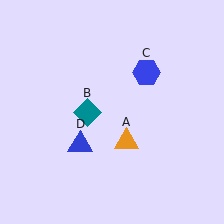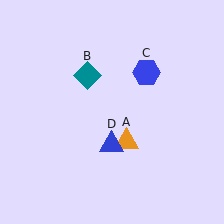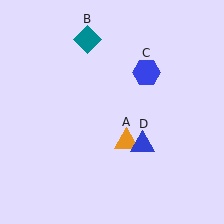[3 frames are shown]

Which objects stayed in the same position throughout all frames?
Orange triangle (object A) and blue hexagon (object C) remained stationary.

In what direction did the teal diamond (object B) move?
The teal diamond (object B) moved up.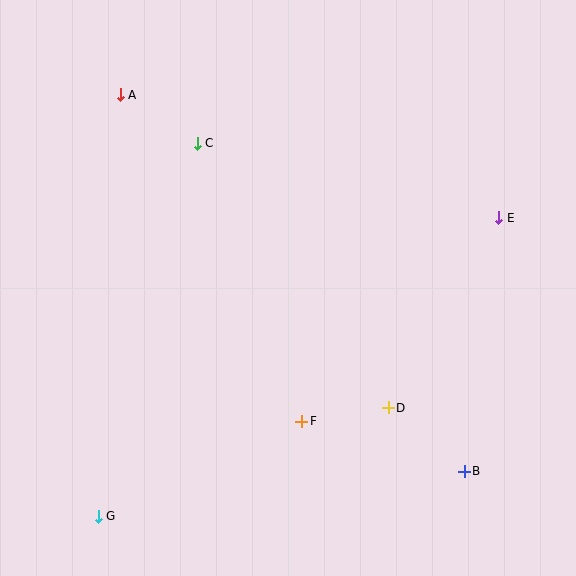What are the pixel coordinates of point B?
Point B is at (464, 471).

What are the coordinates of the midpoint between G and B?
The midpoint between G and B is at (281, 494).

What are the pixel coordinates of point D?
Point D is at (388, 408).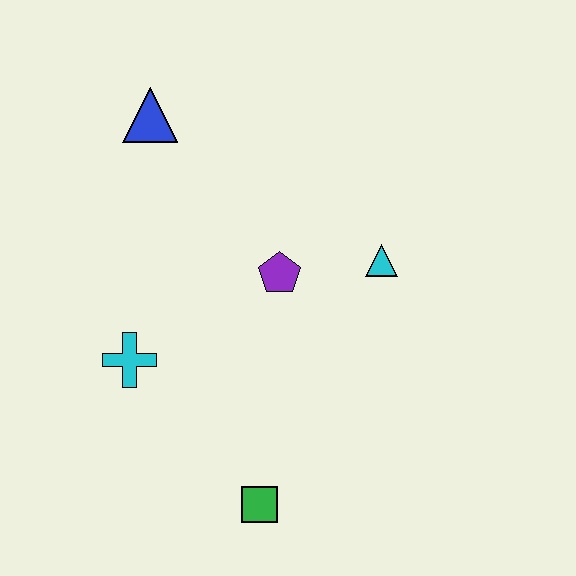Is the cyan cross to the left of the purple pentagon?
Yes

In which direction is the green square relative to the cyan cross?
The green square is below the cyan cross.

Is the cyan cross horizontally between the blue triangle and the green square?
No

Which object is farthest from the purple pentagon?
The green square is farthest from the purple pentagon.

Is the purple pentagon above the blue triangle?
No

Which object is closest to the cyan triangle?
The purple pentagon is closest to the cyan triangle.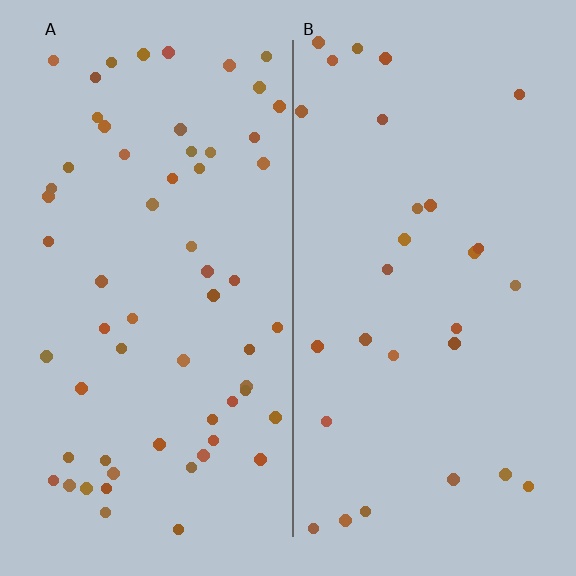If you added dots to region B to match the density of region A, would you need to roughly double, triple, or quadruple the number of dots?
Approximately double.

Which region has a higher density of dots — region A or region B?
A (the left).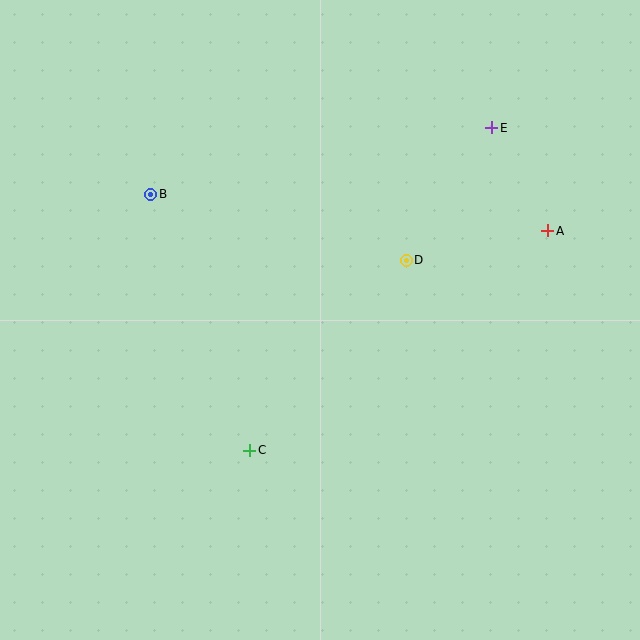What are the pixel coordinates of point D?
Point D is at (406, 260).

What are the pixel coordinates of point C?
Point C is at (250, 450).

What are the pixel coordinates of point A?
Point A is at (548, 231).